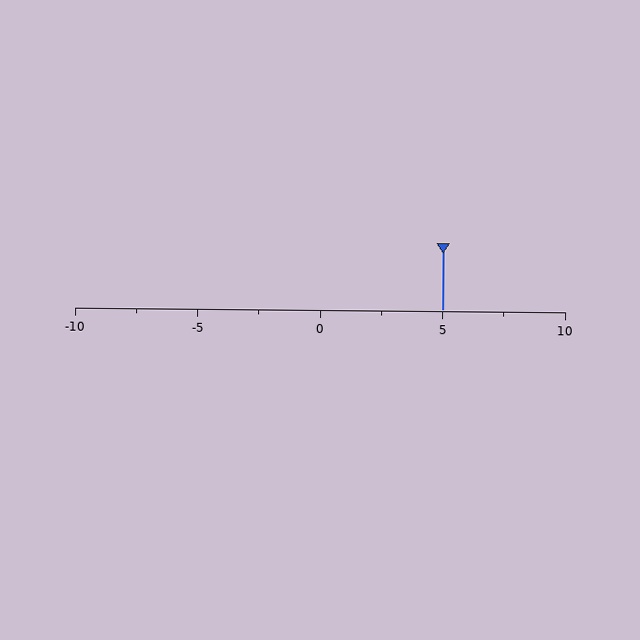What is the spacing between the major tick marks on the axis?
The major ticks are spaced 5 apart.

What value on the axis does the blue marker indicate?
The marker indicates approximately 5.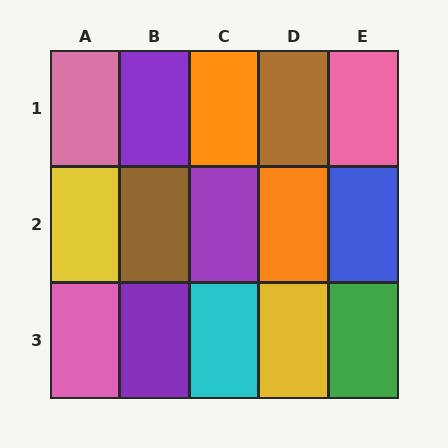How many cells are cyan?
1 cell is cyan.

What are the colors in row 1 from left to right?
Pink, purple, orange, brown, pink.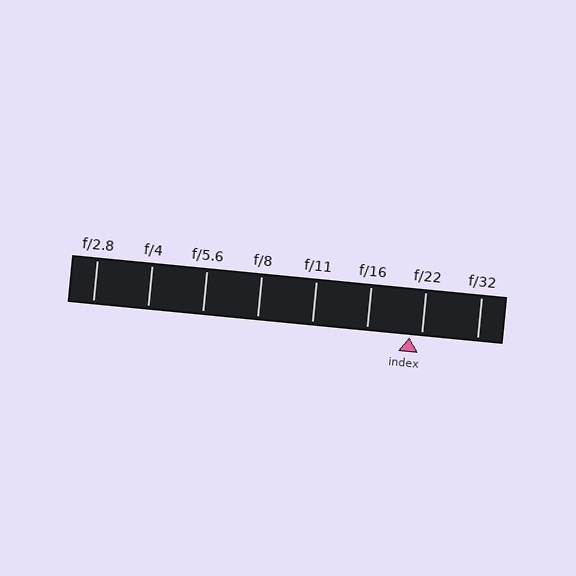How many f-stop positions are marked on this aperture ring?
There are 8 f-stop positions marked.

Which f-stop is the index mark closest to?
The index mark is closest to f/22.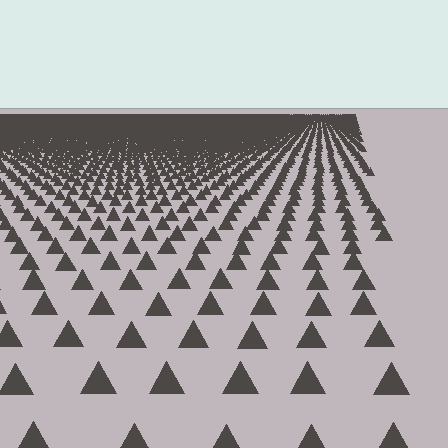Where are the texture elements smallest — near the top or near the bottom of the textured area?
Near the top.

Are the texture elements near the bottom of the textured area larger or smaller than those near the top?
Larger. Near the bottom, elements are closer to the viewer and appear at a bigger on-screen size.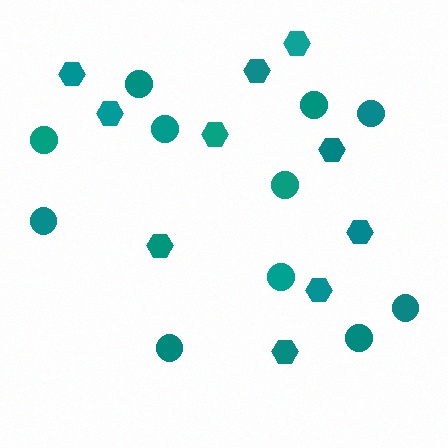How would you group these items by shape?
There are 2 groups: one group of circles (11) and one group of hexagons (10).